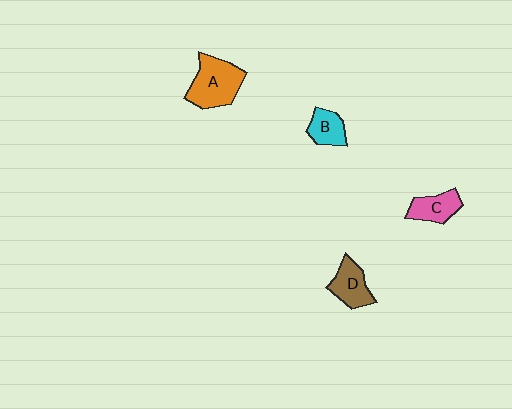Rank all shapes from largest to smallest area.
From largest to smallest: A (orange), D (brown), C (pink), B (cyan).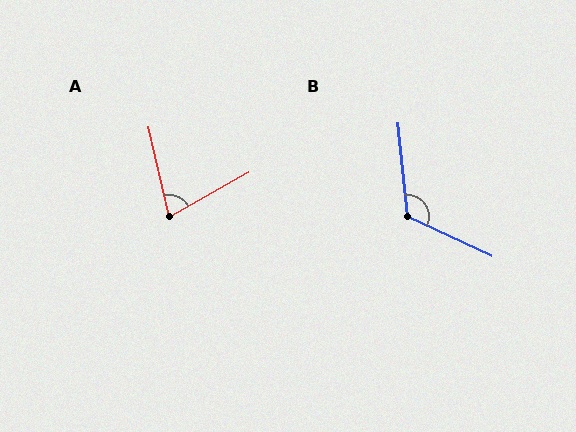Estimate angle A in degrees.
Approximately 74 degrees.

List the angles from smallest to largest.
A (74°), B (121°).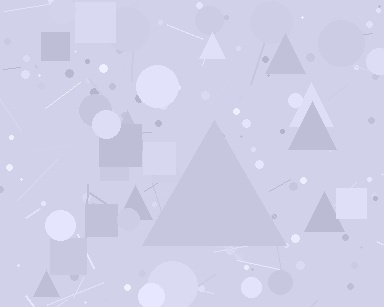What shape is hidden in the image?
A triangle is hidden in the image.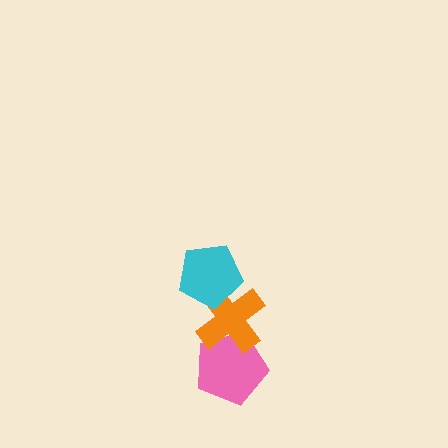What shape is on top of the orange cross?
The cyan pentagon is on top of the orange cross.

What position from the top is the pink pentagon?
The pink pentagon is 3rd from the top.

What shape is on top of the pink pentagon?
The orange cross is on top of the pink pentagon.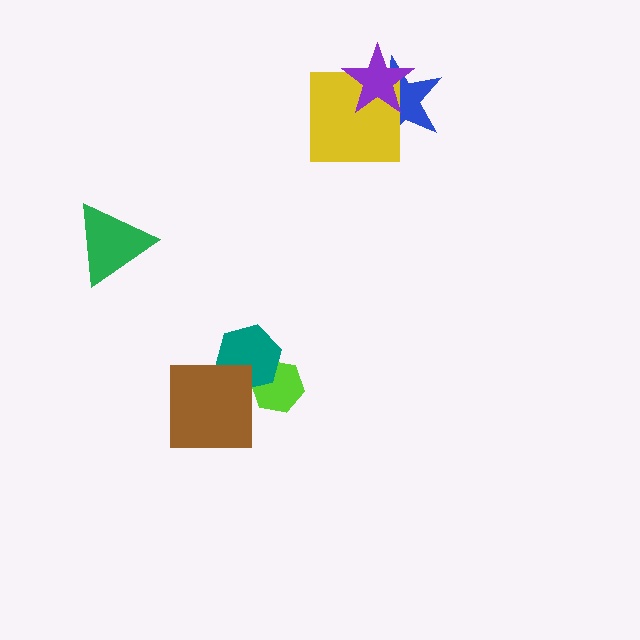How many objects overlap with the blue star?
2 objects overlap with the blue star.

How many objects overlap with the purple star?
2 objects overlap with the purple star.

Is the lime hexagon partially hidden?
Yes, it is partially covered by another shape.